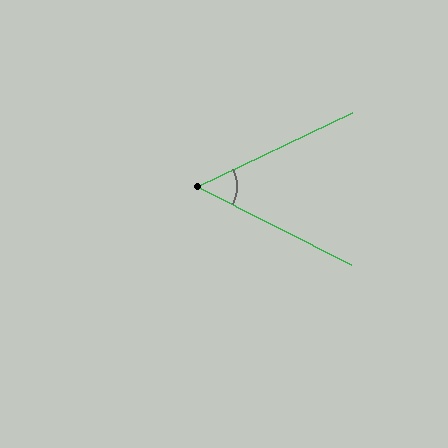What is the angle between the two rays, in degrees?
Approximately 52 degrees.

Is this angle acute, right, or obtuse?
It is acute.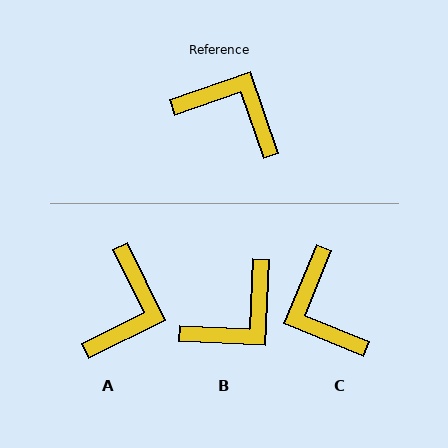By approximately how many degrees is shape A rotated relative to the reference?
Approximately 83 degrees clockwise.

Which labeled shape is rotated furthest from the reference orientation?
C, about 139 degrees away.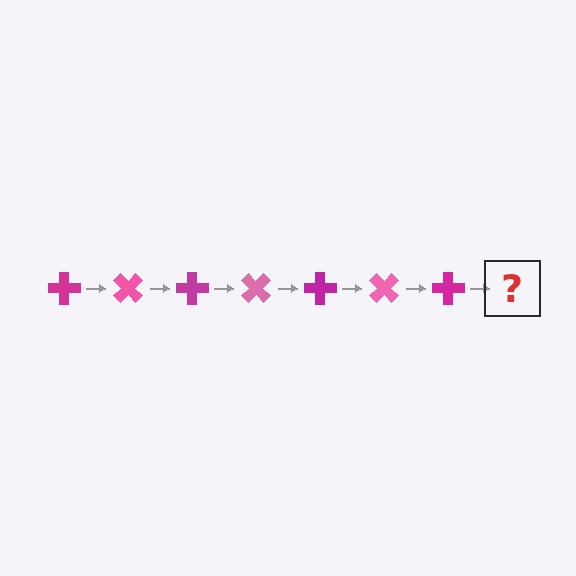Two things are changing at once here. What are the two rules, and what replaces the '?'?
The two rules are that it rotates 45 degrees each step and the color cycles through magenta and pink. The '?' should be a pink cross, rotated 315 degrees from the start.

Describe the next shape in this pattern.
It should be a pink cross, rotated 315 degrees from the start.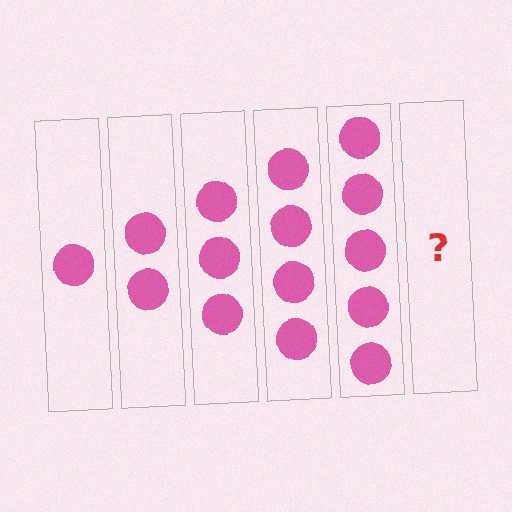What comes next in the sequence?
The next element should be 6 circles.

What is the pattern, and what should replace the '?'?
The pattern is that each step adds one more circle. The '?' should be 6 circles.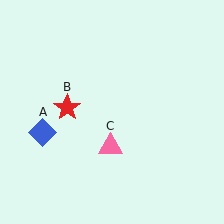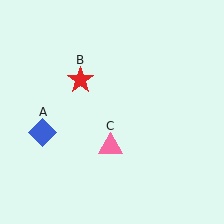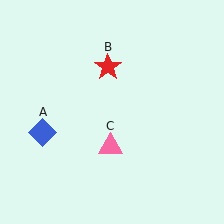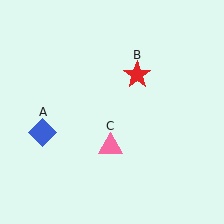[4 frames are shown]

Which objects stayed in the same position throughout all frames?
Blue diamond (object A) and pink triangle (object C) remained stationary.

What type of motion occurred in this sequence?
The red star (object B) rotated clockwise around the center of the scene.